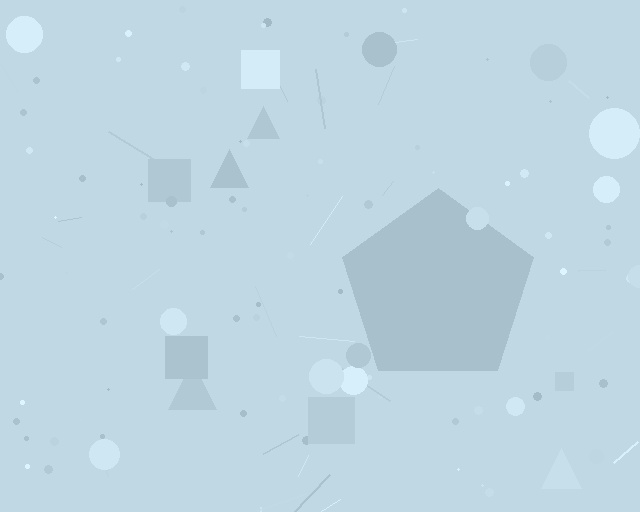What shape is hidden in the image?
A pentagon is hidden in the image.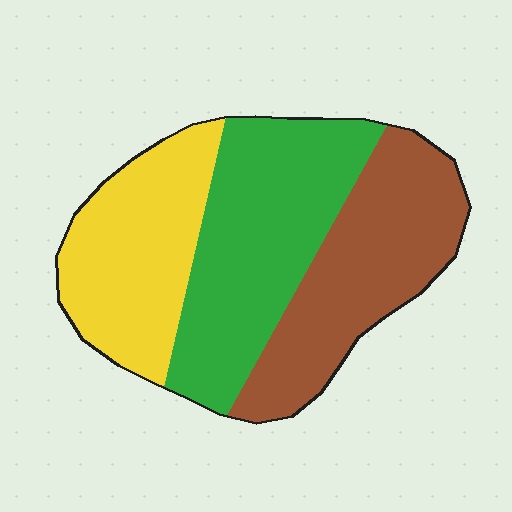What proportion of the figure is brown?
Brown covers around 35% of the figure.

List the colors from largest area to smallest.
From largest to smallest: green, brown, yellow.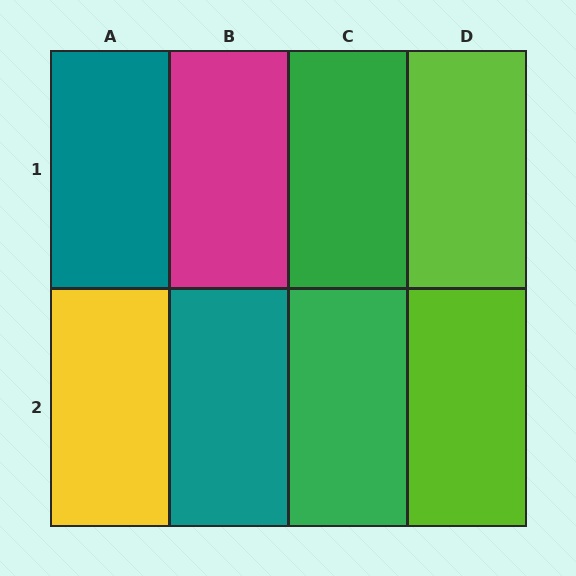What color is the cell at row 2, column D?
Lime.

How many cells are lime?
2 cells are lime.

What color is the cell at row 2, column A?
Yellow.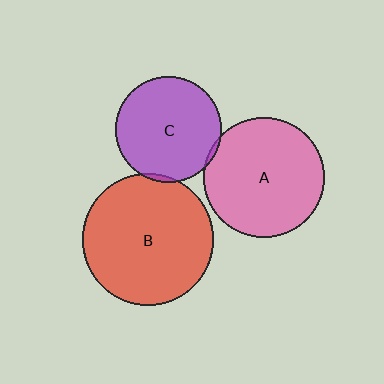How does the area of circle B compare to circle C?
Approximately 1.5 times.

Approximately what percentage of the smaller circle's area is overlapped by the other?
Approximately 5%.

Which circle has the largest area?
Circle B (red).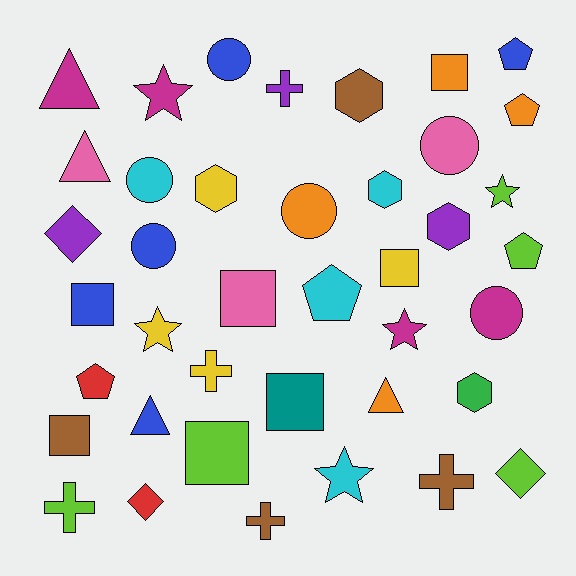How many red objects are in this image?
There are 2 red objects.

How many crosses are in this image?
There are 5 crosses.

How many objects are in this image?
There are 40 objects.